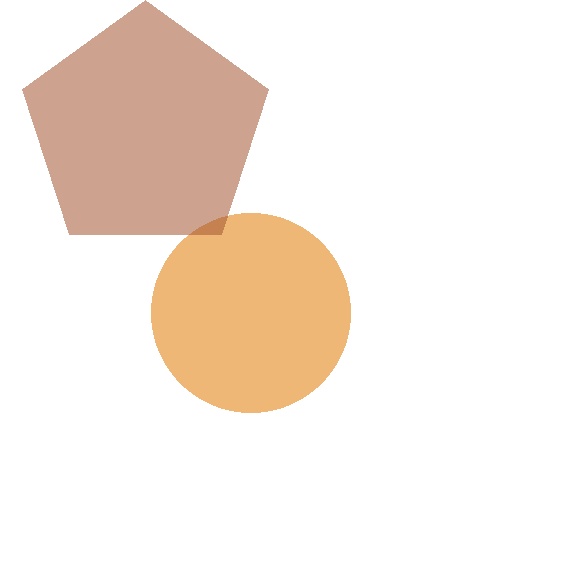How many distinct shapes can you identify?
There are 2 distinct shapes: an orange circle, a brown pentagon.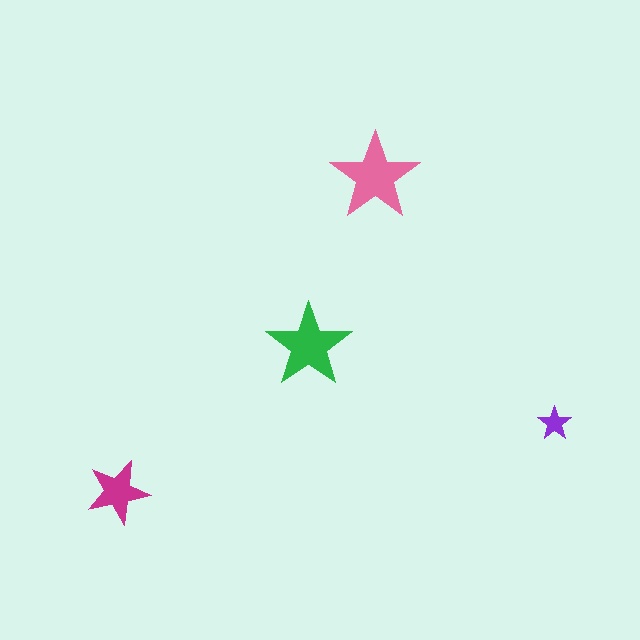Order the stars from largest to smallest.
the pink one, the green one, the magenta one, the purple one.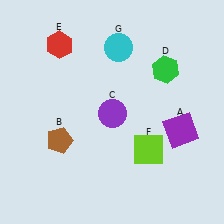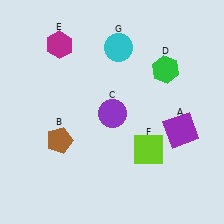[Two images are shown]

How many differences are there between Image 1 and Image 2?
There is 1 difference between the two images.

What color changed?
The hexagon (E) changed from red in Image 1 to magenta in Image 2.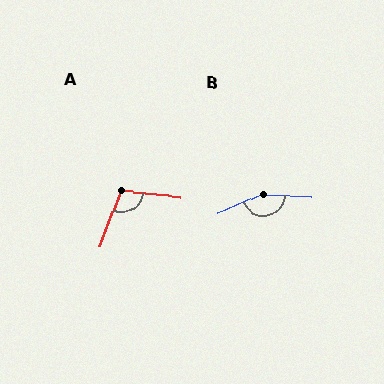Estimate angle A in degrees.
Approximately 105 degrees.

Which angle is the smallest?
A, at approximately 105 degrees.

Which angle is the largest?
B, at approximately 154 degrees.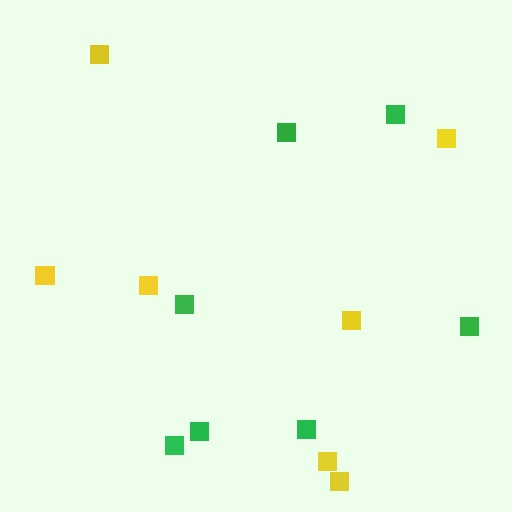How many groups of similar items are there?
There are 2 groups: one group of green squares (7) and one group of yellow squares (7).